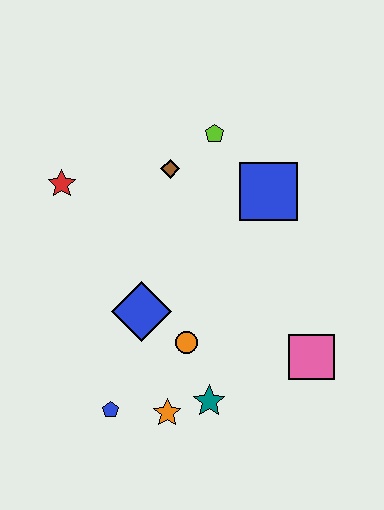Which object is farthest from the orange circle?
The lime pentagon is farthest from the orange circle.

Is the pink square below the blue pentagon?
No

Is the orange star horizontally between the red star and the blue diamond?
No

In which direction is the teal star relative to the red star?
The teal star is below the red star.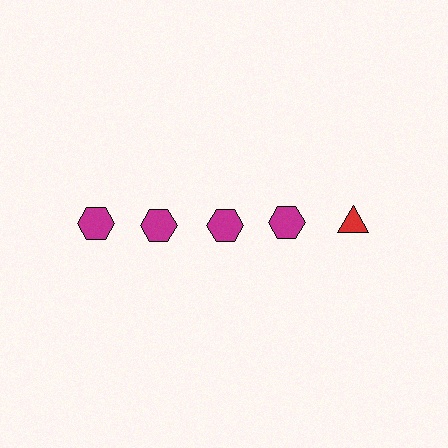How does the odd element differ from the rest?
It differs in both color (red instead of magenta) and shape (triangle instead of hexagon).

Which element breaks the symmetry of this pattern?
The red triangle in the top row, rightmost column breaks the symmetry. All other shapes are magenta hexagons.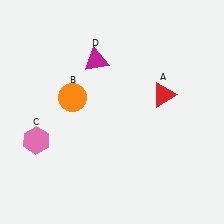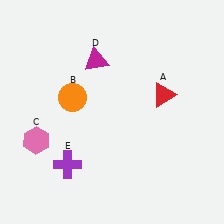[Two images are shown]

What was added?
A purple cross (E) was added in Image 2.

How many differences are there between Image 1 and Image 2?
There is 1 difference between the two images.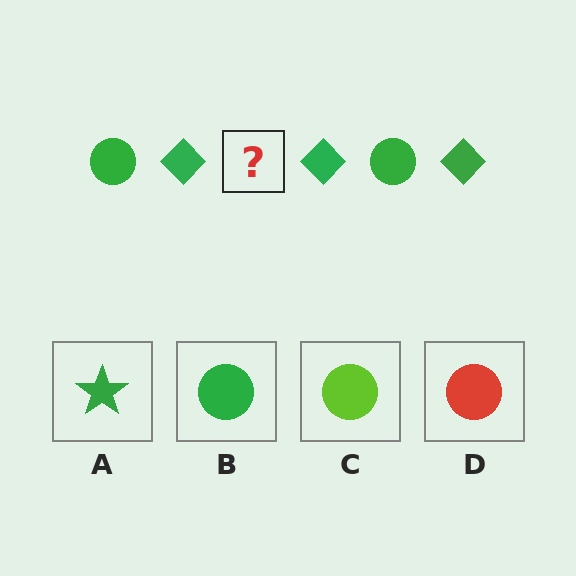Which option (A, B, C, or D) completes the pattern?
B.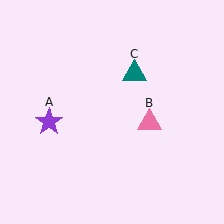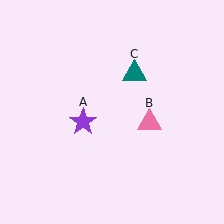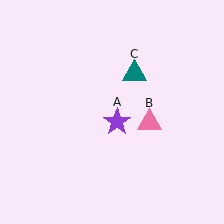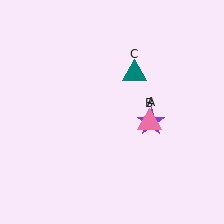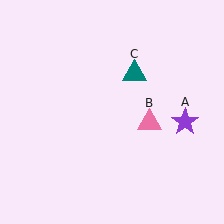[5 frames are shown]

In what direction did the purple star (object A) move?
The purple star (object A) moved right.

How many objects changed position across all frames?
1 object changed position: purple star (object A).